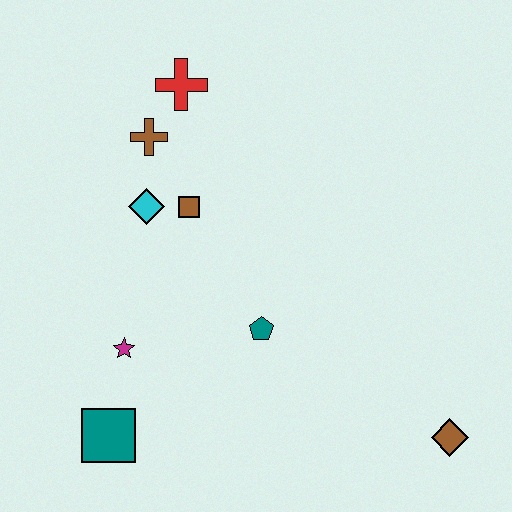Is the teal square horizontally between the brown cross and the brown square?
No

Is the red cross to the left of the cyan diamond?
No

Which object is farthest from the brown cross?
The brown diamond is farthest from the brown cross.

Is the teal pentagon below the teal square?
No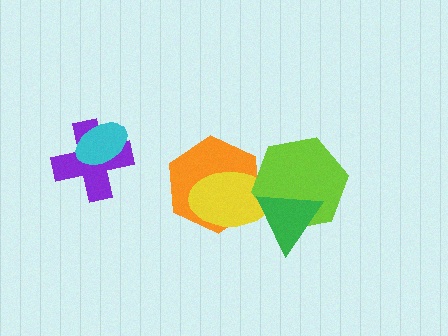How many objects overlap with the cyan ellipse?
1 object overlaps with the cyan ellipse.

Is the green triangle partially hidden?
No, no other shape covers it.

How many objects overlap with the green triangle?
2 objects overlap with the green triangle.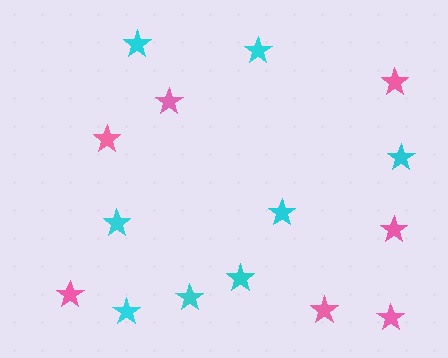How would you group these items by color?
There are 2 groups: one group of pink stars (7) and one group of cyan stars (8).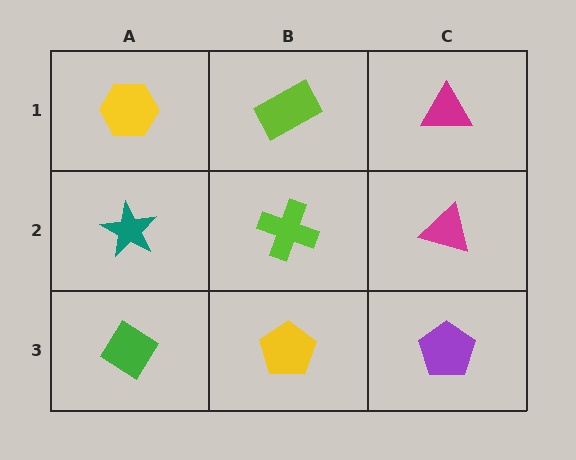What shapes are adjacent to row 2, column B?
A lime rectangle (row 1, column B), a yellow pentagon (row 3, column B), a teal star (row 2, column A), a magenta triangle (row 2, column C).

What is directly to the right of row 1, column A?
A lime rectangle.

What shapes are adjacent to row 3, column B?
A lime cross (row 2, column B), a green diamond (row 3, column A), a purple pentagon (row 3, column C).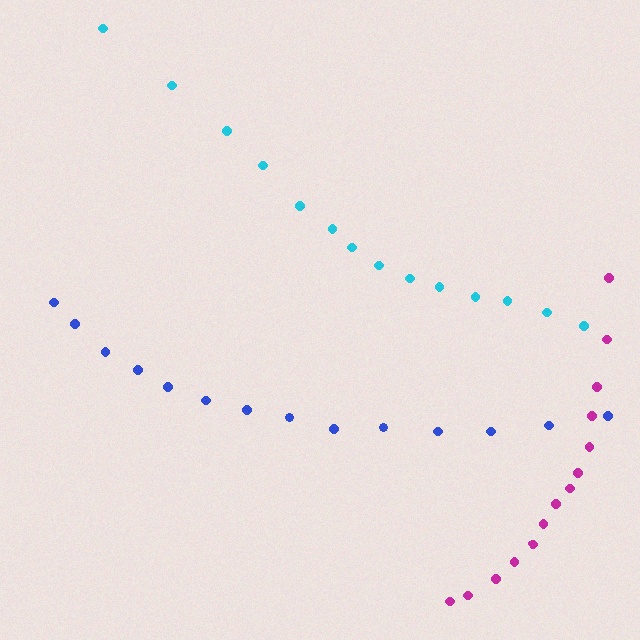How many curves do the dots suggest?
There are 3 distinct paths.